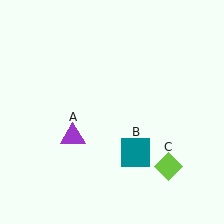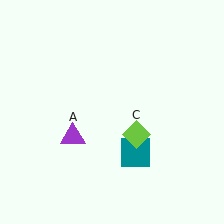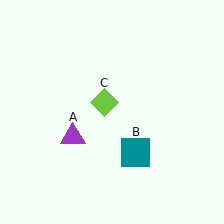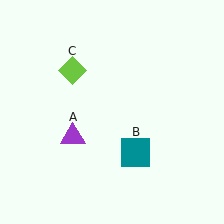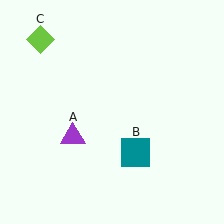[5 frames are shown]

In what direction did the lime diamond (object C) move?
The lime diamond (object C) moved up and to the left.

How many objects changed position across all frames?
1 object changed position: lime diamond (object C).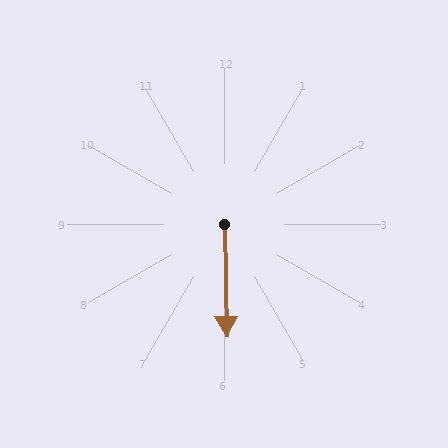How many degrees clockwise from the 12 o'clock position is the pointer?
Approximately 179 degrees.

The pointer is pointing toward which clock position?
Roughly 6 o'clock.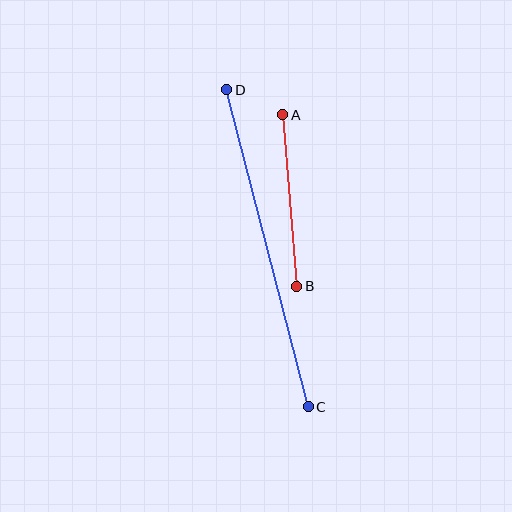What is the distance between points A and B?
The distance is approximately 172 pixels.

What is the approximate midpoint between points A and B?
The midpoint is at approximately (290, 201) pixels.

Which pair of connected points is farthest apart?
Points C and D are farthest apart.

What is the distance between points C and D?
The distance is approximately 327 pixels.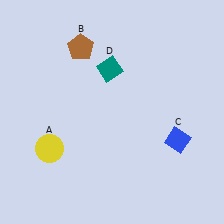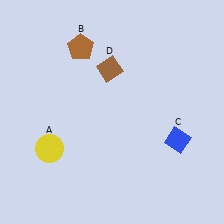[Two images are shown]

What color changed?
The diamond (D) changed from teal in Image 1 to brown in Image 2.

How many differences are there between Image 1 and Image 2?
There is 1 difference between the two images.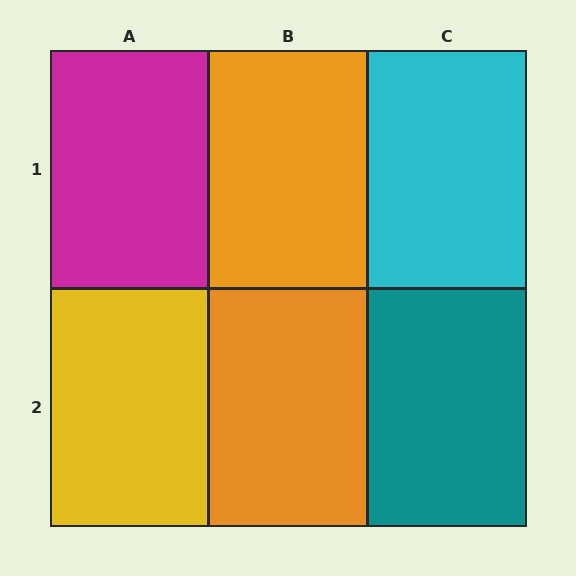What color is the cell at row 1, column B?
Orange.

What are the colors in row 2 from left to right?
Yellow, orange, teal.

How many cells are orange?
2 cells are orange.